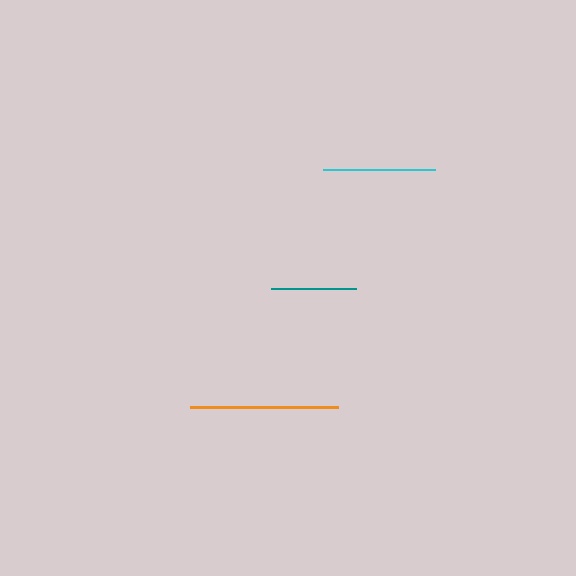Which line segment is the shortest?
The teal line is the shortest at approximately 85 pixels.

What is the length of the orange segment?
The orange segment is approximately 148 pixels long.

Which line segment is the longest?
The orange line is the longest at approximately 148 pixels.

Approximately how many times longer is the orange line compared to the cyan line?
The orange line is approximately 1.3 times the length of the cyan line.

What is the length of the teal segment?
The teal segment is approximately 85 pixels long.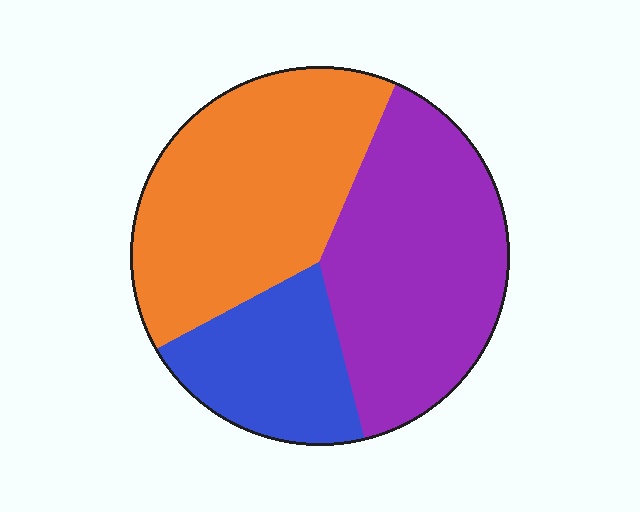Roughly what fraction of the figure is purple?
Purple covers 40% of the figure.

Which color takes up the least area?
Blue, at roughly 20%.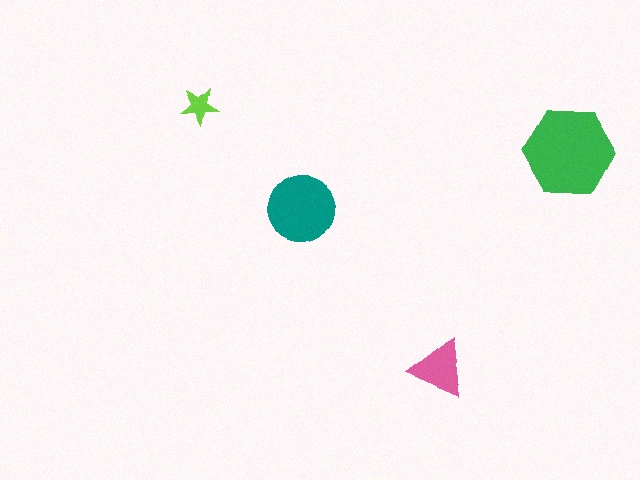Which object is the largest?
The green hexagon.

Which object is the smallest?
The lime star.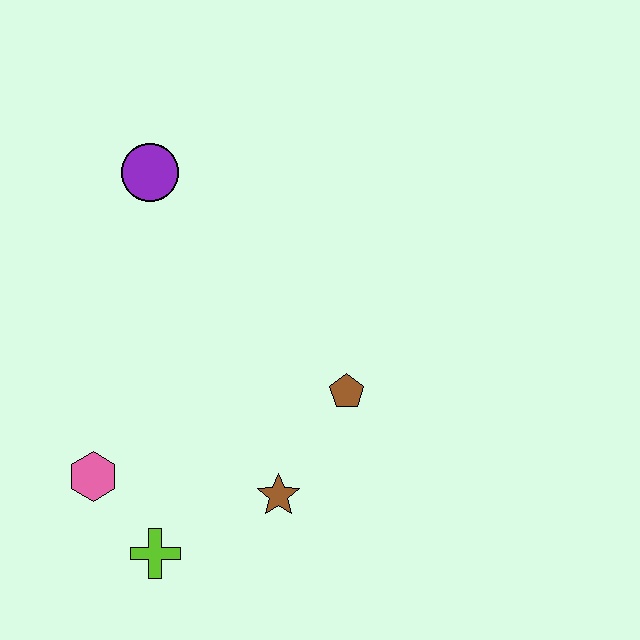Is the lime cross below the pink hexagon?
Yes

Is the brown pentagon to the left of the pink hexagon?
No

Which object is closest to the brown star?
The brown pentagon is closest to the brown star.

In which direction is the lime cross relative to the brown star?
The lime cross is to the left of the brown star.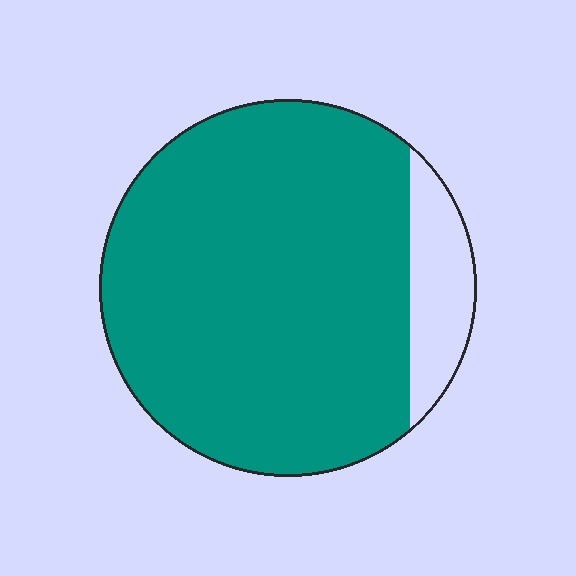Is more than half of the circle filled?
Yes.